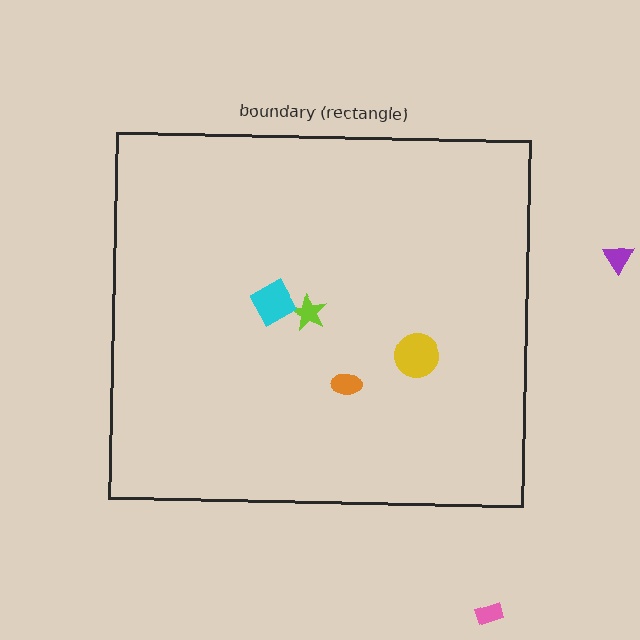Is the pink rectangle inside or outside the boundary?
Outside.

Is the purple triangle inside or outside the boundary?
Outside.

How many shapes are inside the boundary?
4 inside, 2 outside.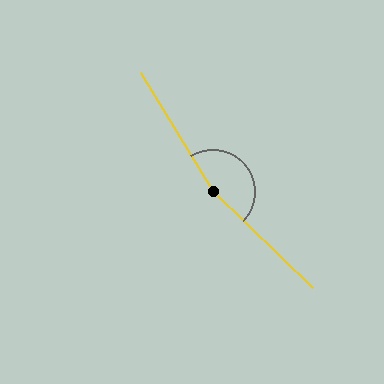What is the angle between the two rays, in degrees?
Approximately 165 degrees.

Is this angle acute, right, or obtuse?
It is obtuse.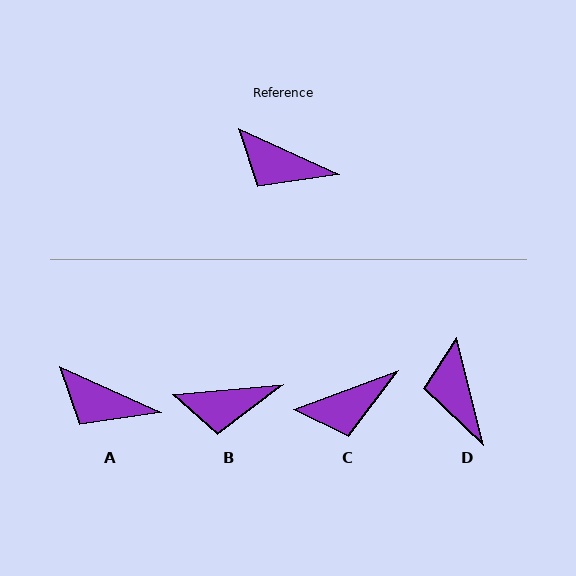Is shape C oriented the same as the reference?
No, it is off by about 45 degrees.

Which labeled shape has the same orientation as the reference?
A.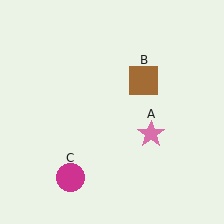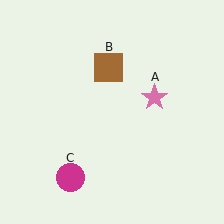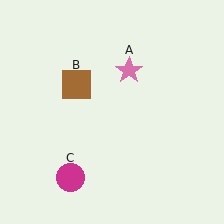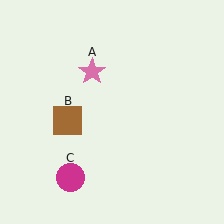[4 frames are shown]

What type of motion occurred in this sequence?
The pink star (object A), brown square (object B) rotated counterclockwise around the center of the scene.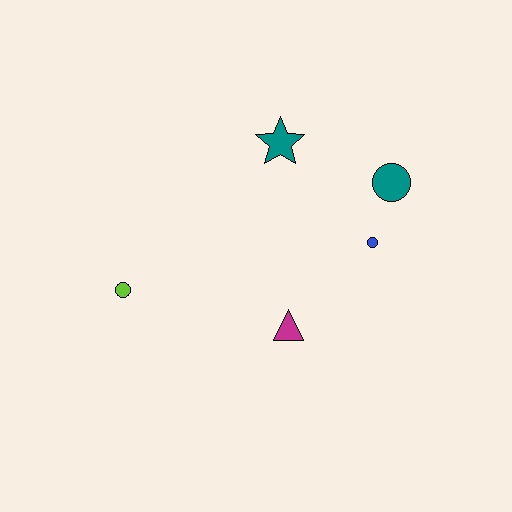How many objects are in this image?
There are 5 objects.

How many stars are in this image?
There is 1 star.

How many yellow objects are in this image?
There are no yellow objects.